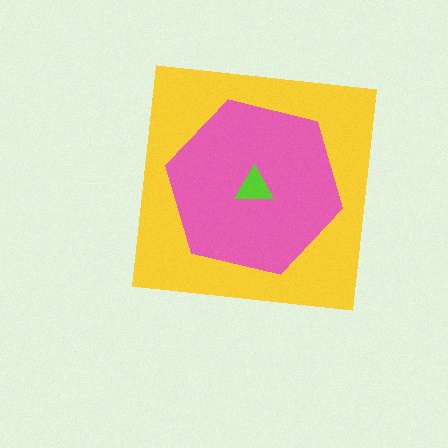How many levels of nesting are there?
3.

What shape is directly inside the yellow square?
The pink hexagon.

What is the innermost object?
The lime triangle.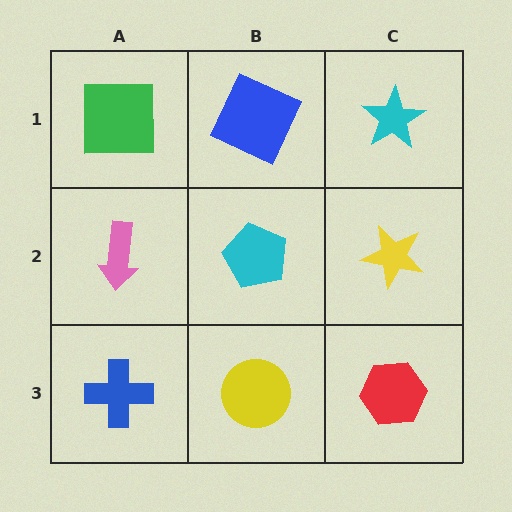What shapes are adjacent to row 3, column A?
A pink arrow (row 2, column A), a yellow circle (row 3, column B).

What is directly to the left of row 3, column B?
A blue cross.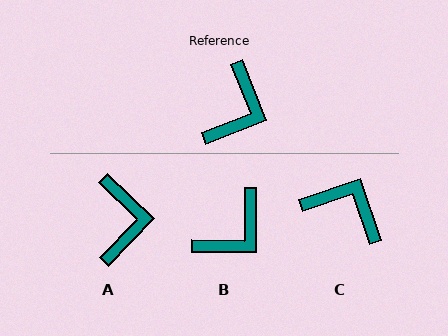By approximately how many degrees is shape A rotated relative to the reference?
Approximately 25 degrees counter-clockwise.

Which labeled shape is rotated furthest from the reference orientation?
C, about 87 degrees away.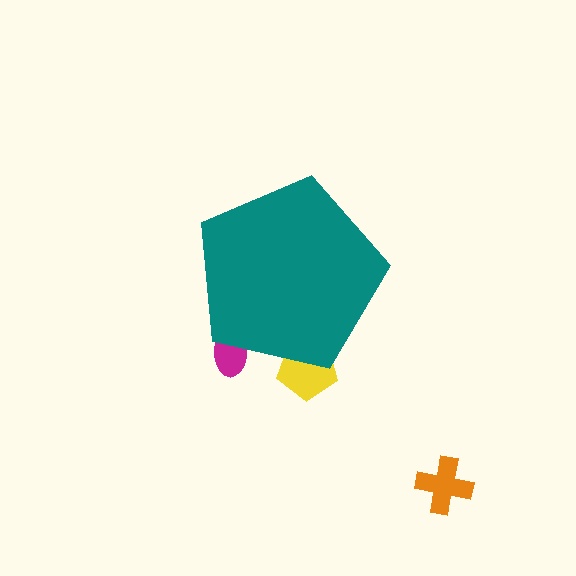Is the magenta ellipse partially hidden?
Yes, the magenta ellipse is partially hidden behind the teal pentagon.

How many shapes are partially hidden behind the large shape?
2 shapes are partially hidden.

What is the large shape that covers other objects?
A teal pentagon.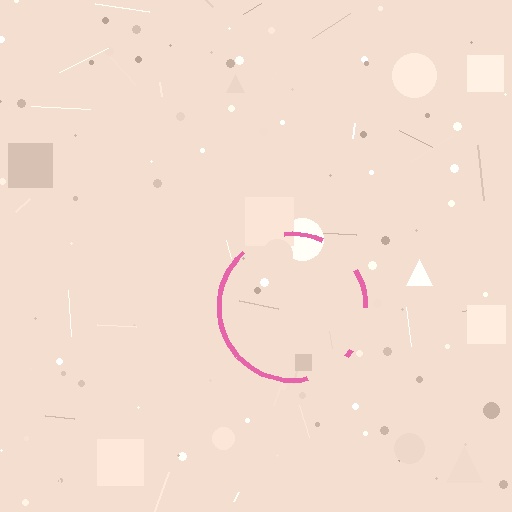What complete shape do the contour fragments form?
The contour fragments form a circle.